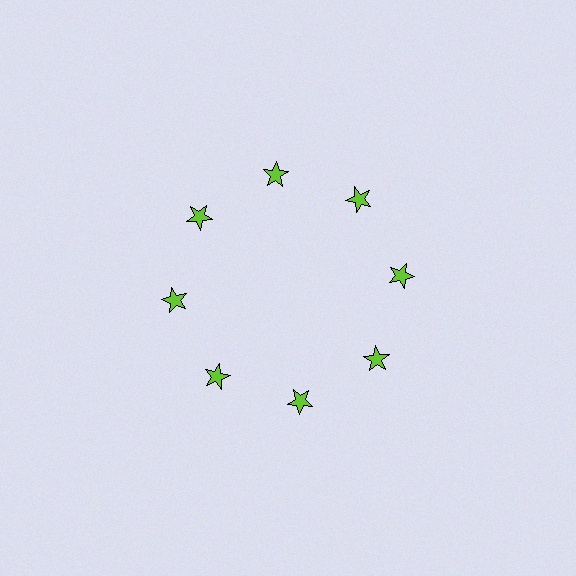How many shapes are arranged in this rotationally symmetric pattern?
There are 8 shapes, arranged in 8 groups of 1.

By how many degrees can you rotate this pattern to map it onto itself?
The pattern maps onto itself every 45 degrees of rotation.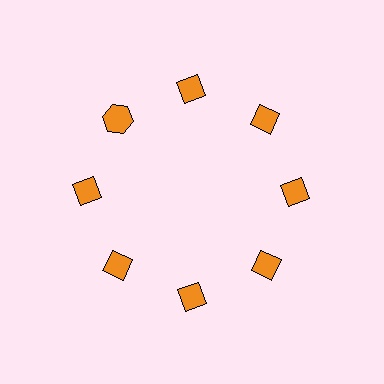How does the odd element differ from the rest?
It has a different shape: hexagon instead of diamond.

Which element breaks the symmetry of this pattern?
The orange hexagon at roughly the 10 o'clock position breaks the symmetry. All other shapes are orange diamonds.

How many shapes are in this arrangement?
There are 8 shapes arranged in a ring pattern.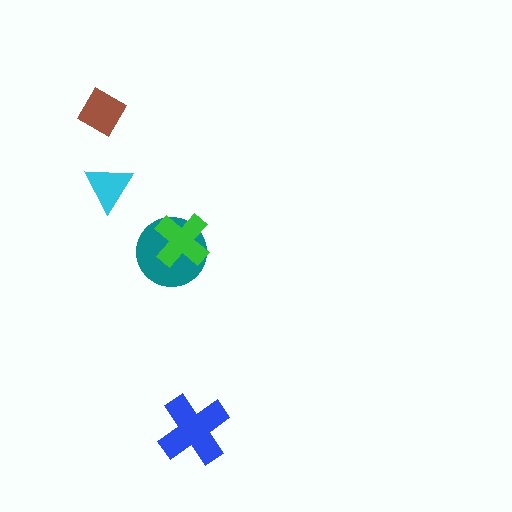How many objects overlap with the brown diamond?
0 objects overlap with the brown diamond.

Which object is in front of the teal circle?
The green cross is in front of the teal circle.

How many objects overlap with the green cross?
1 object overlaps with the green cross.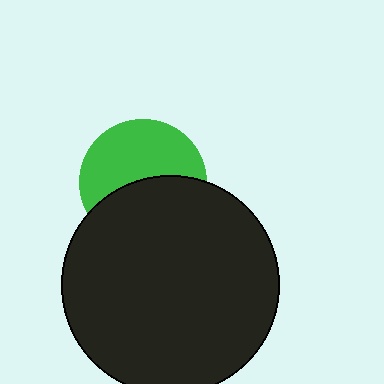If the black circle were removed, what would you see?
You would see the complete green circle.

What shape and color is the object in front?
The object in front is a black circle.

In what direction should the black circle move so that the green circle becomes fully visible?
The black circle should move down. That is the shortest direction to clear the overlap and leave the green circle fully visible.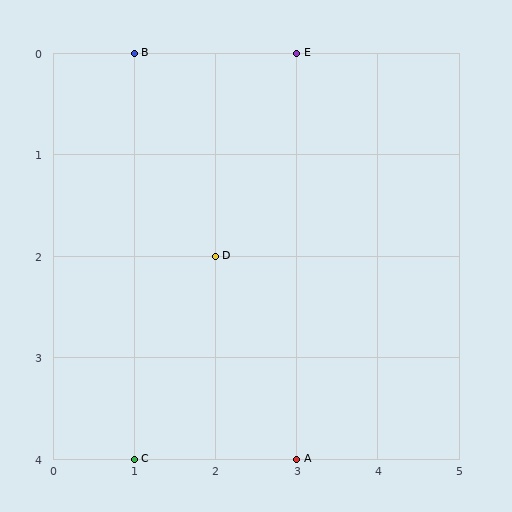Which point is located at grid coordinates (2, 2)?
Point D is at (2, 2).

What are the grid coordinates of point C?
Point C is at grid coordinates (1, 4).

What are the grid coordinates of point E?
Point E is at grid coordinates (3, 0).